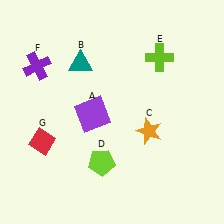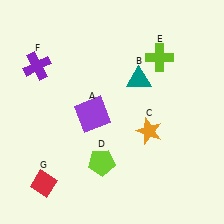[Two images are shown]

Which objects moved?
The objects that moved are: the teal triangle (B), the red diamond (G).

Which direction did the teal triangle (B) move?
The teal triangle (B) moved right.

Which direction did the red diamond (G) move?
The red diamond (G) moved down.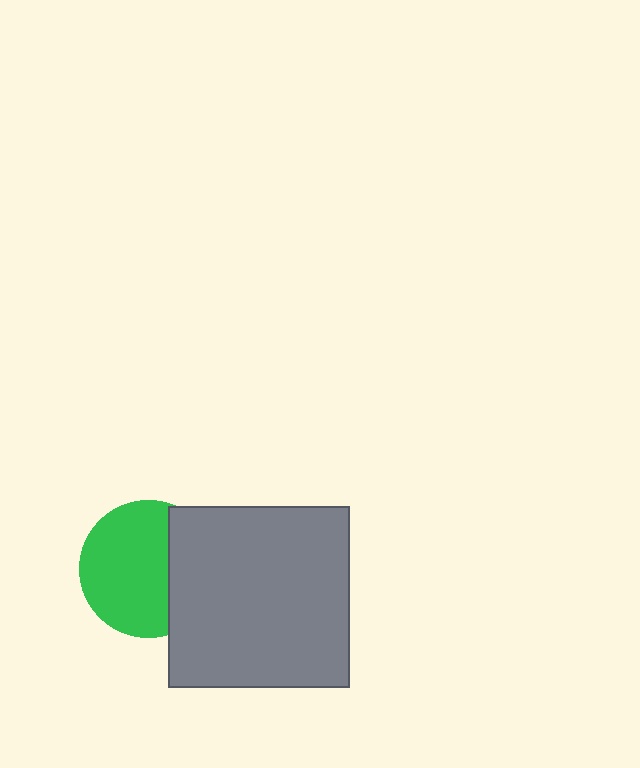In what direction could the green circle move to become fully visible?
The green circle could move left. That would shift it out from behind the gray square entirely.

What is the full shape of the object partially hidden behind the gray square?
The partially hidden object is a green circle.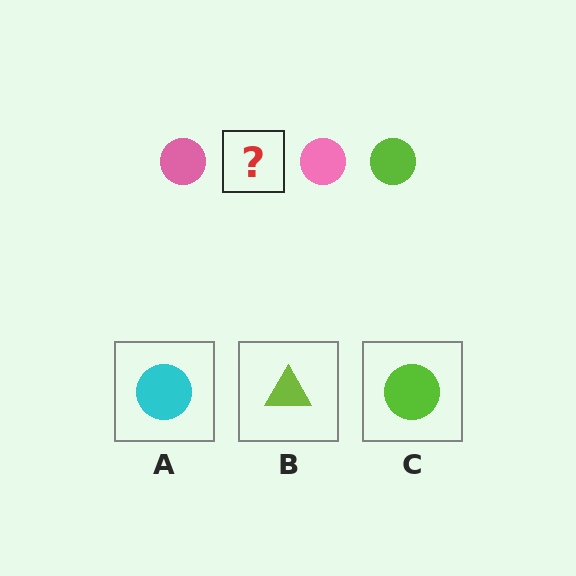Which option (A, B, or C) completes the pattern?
C.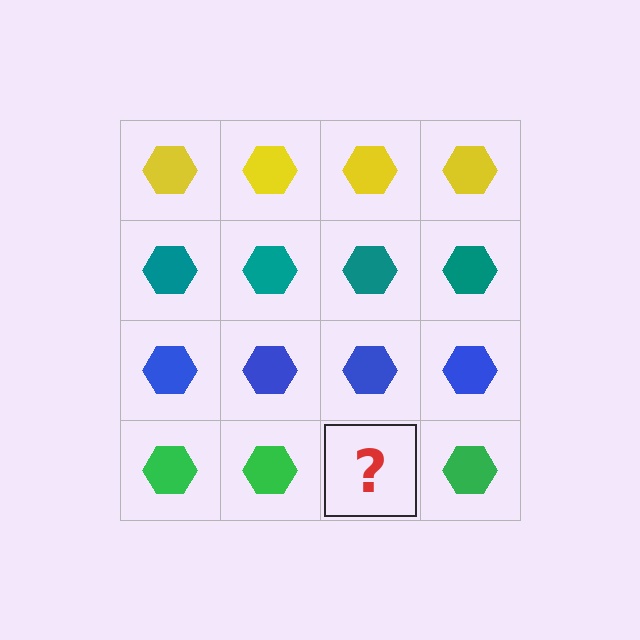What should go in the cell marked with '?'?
The missing cell should contain a green hexagon.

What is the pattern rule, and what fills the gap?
The rule is that each row has a consistent color. The gap should be filled with a green hexagon.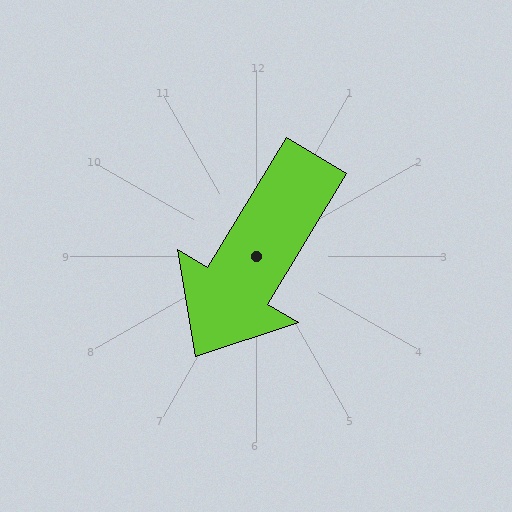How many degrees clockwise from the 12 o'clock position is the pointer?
Approximately 211 degrees.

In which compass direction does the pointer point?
Southwest.